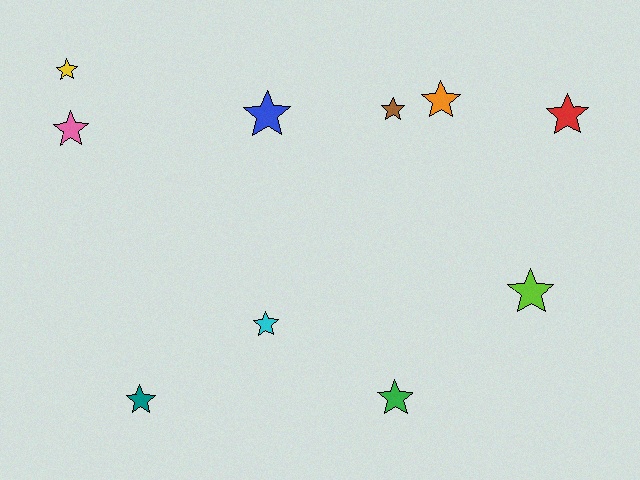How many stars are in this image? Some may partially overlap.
There are 10 stars.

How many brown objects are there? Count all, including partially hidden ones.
There is 1 brown object.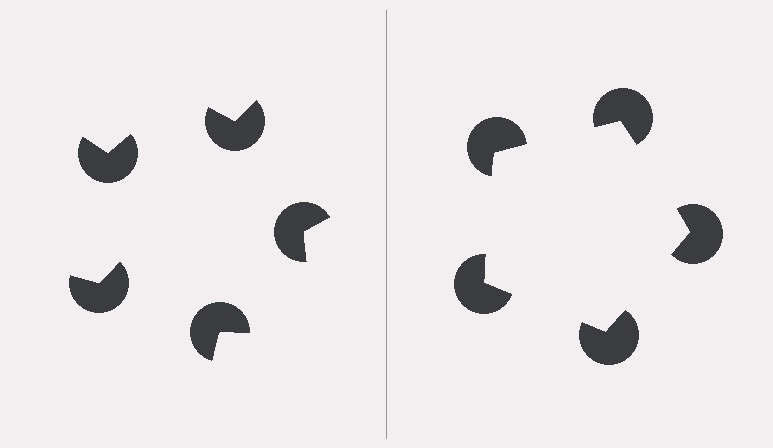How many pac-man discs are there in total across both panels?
10 — 5 on each side.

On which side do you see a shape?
An illusory pentagon appears on the right side. On the left side the wedge cuts are rotated, so no coherent shape forms.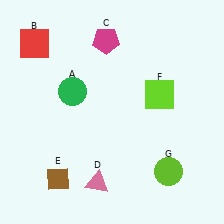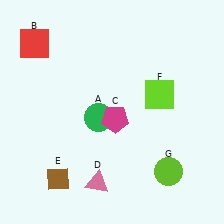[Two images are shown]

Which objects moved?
The objects that moved are: the green circle (A), the magenta pentagon (C).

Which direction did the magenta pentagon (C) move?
The magenta pentagon (C) moved down.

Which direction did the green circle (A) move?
The green circle (A) moved right.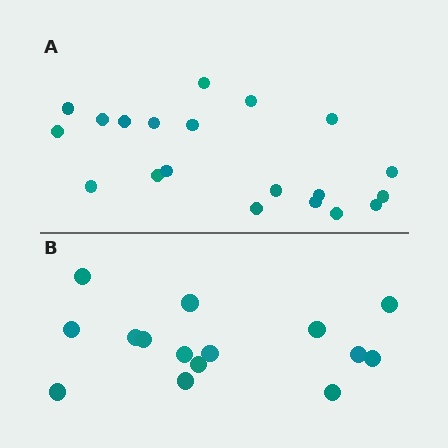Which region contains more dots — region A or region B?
Region A (the top region) has more dots.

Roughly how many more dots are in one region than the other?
Region A has about 5 more dots than region B.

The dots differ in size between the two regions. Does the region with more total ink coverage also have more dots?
No. Region B has more total ink coverage because its dots are larger, but region A actually contains more individual dots. Total area can be misleading — the number of items is what matters here.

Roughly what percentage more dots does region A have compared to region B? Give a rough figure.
About 35% more.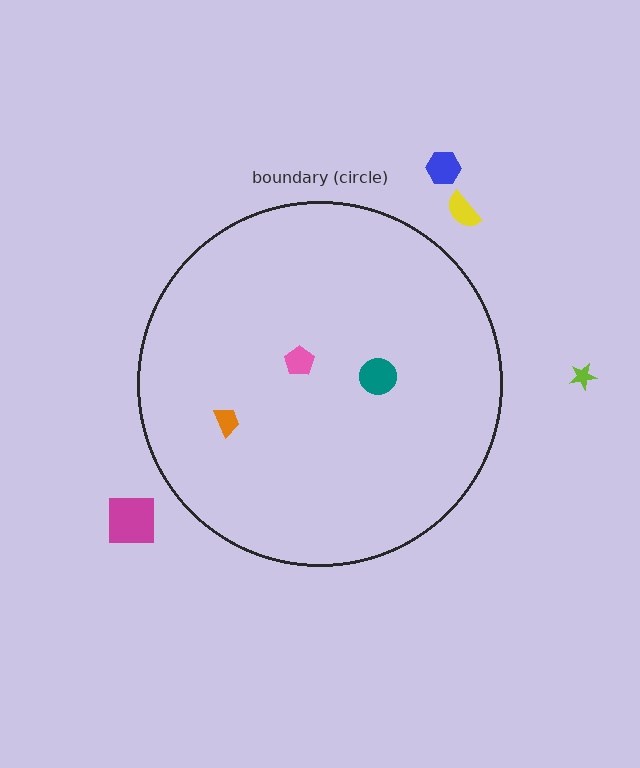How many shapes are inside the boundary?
3 inside, 4 outside.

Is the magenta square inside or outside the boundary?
Outside.